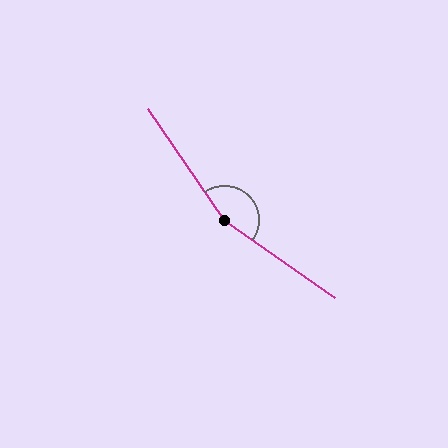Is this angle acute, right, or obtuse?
It is obtuse.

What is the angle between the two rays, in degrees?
Approximately 160 degrees.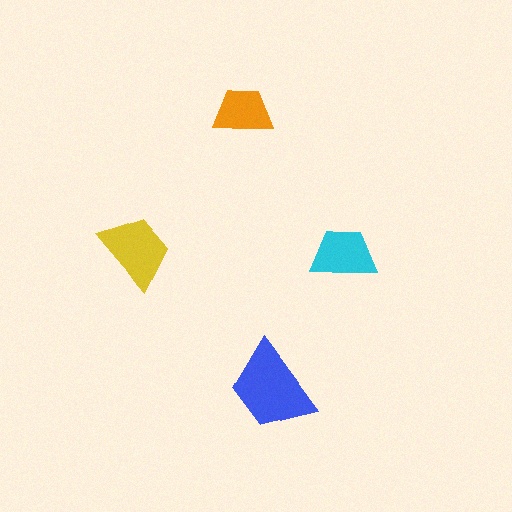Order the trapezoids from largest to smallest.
the blue one, the yellow one, the cyan one, the orange one.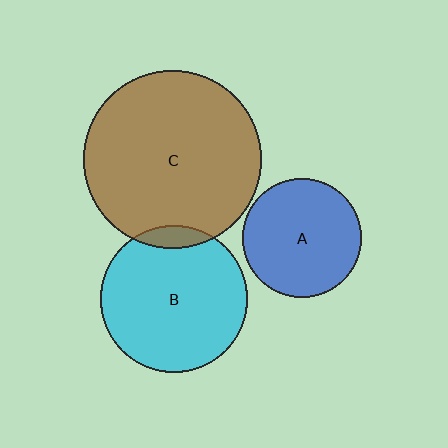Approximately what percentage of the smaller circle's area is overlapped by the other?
Approximately 10%.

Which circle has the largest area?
Circle C (brown).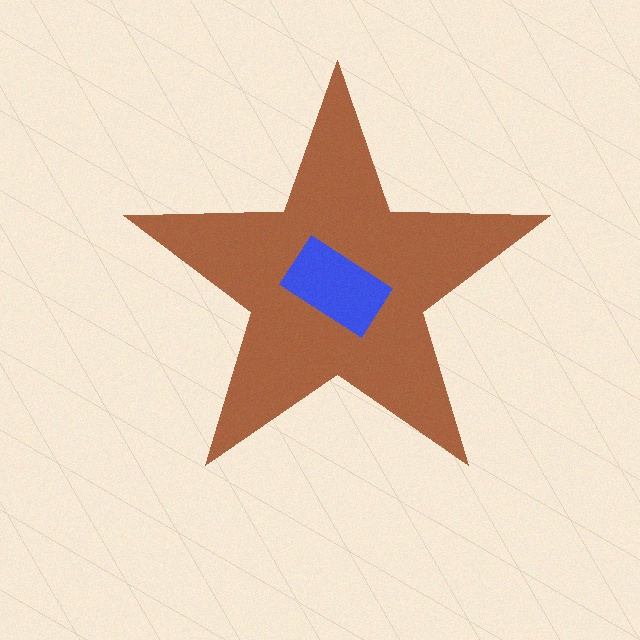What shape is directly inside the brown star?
The blue rectangle.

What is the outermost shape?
The brown star.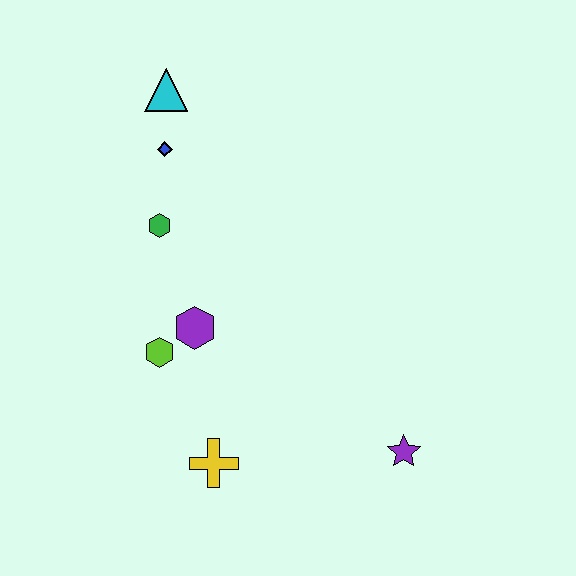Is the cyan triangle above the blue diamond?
Yes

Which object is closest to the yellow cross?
The lime hexagon is closest to the yellow cross.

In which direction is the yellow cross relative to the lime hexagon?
The yellow cross is below the lime hexagon.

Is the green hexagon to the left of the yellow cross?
Yes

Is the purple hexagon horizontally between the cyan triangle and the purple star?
Yes